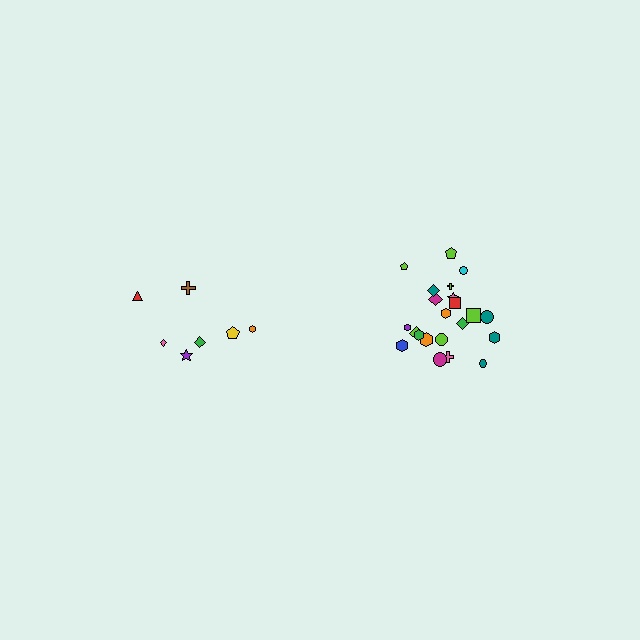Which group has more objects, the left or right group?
The right group.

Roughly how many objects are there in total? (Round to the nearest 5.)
Roughly 30 objects in total.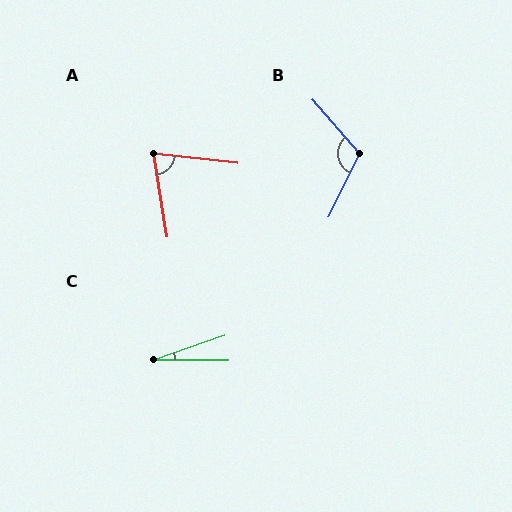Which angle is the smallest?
C, at approximately 19 degrees.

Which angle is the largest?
B, at approximately 113 degrees.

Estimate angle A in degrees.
Approximately 74 degrees.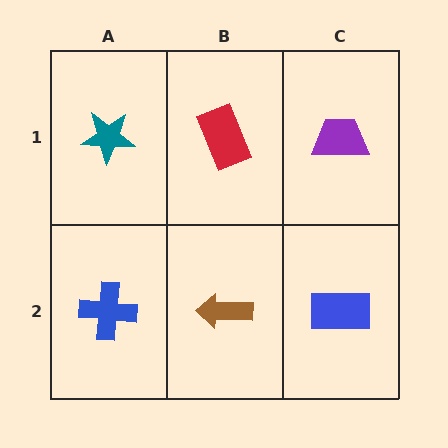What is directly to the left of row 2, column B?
A blue cross.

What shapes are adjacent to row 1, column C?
A blue rectangle (row 2, column C), a red rectangle (row 1, column B).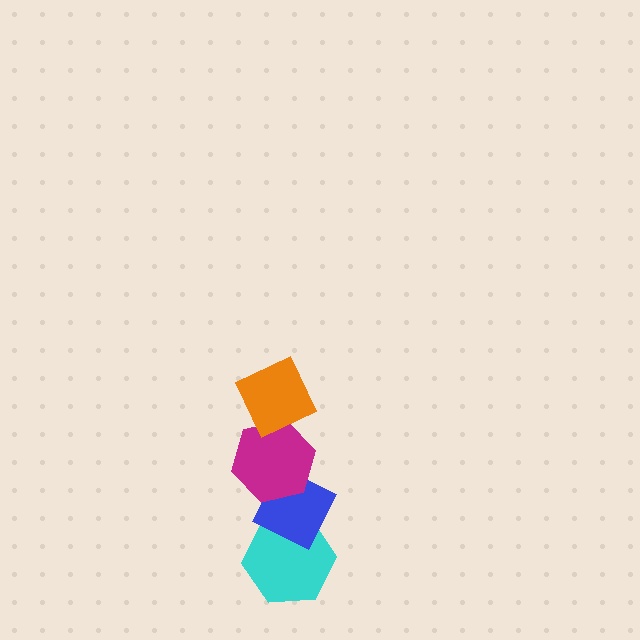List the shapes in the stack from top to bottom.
From top to bottom: the orange diamond, the magenta hexagon, the blue diamond, the cyan hexagon.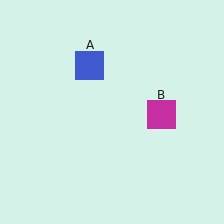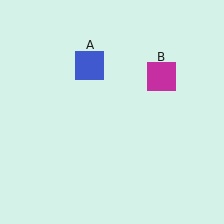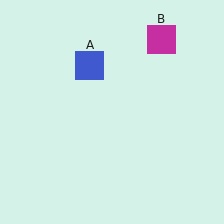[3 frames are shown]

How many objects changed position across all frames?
1 object changed position: magenta square (object B).